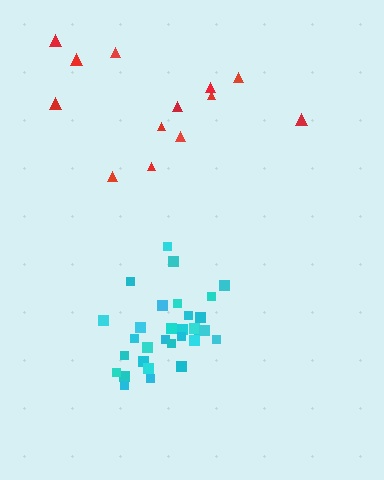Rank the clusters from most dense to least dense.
cyan, red.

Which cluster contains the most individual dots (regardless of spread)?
Cyan (31).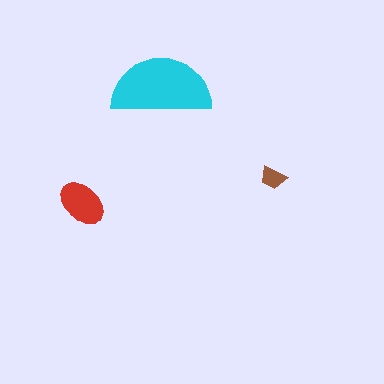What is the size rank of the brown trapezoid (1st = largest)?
3rd.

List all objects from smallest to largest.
The brown trapezoid, the red ellipse, the cyan semicircle.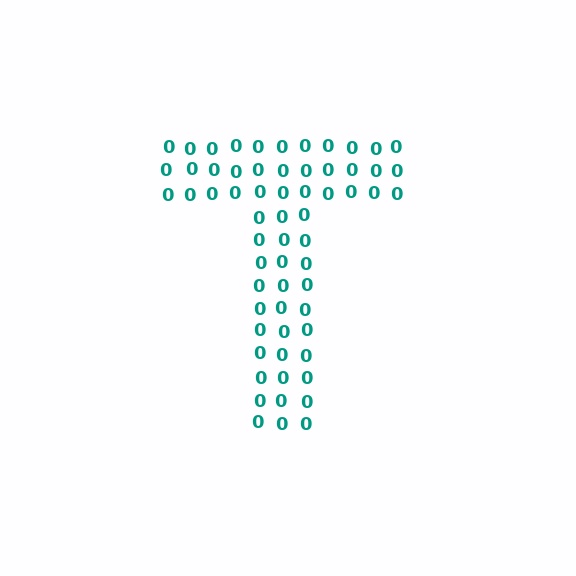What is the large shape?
The large shape is the letter T.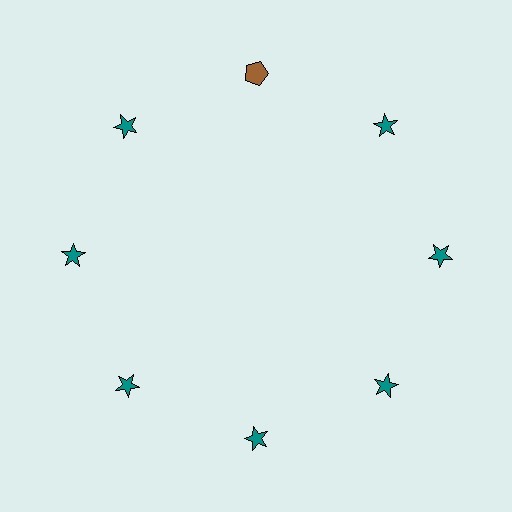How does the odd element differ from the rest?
It differs in both color (brown instead of teal) and shape (pentagon instead of star).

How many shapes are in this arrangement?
There are 8 shapes arranged in a ring pattern.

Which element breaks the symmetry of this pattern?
The brown pentagon at roughly the 12 o'clock position breaks the symmetry. All other shapes are teal stars.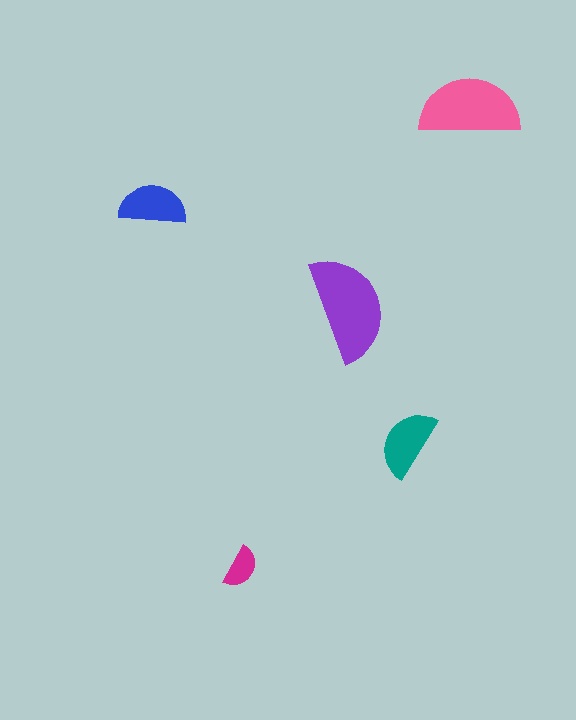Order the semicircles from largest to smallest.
the purple one, the pink one, the teal one, the blue one, the magenta one.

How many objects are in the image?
There are 5 objects in the image.